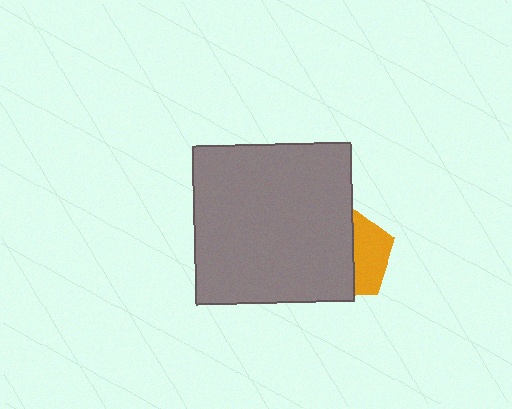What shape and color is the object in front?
The object in front is a gray square.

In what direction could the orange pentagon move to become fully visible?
The orange pentagon could move right. That would shift it out from behind the gray square entirely.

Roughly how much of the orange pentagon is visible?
A small part of it is visible (roughly 39%).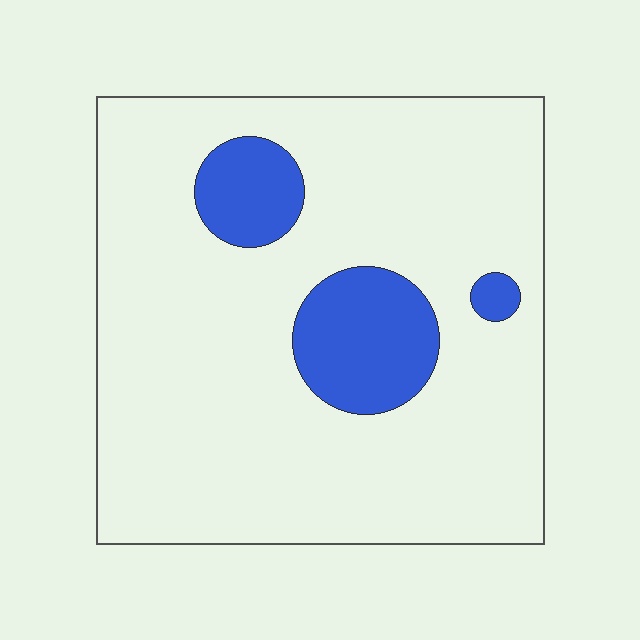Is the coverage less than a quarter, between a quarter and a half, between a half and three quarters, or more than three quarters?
Less than a quarter.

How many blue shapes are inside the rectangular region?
3.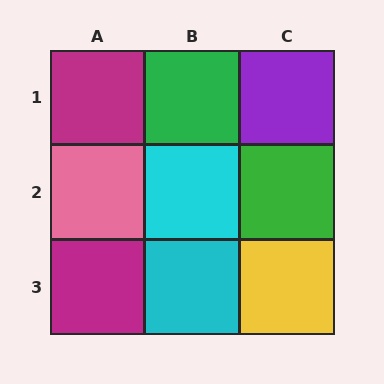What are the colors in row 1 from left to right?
Magenta, green, purple.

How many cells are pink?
1 cell is pink.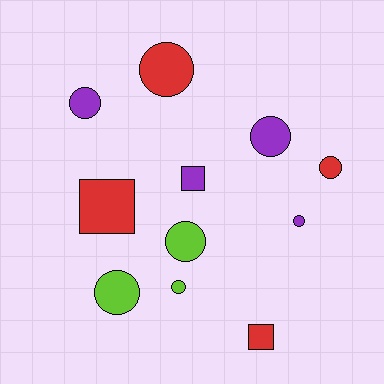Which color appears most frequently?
Purple, with 4 objects.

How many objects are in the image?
There are 11 objects.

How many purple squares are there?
There is 1 purple square.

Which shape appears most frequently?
Circle, with 8 objects.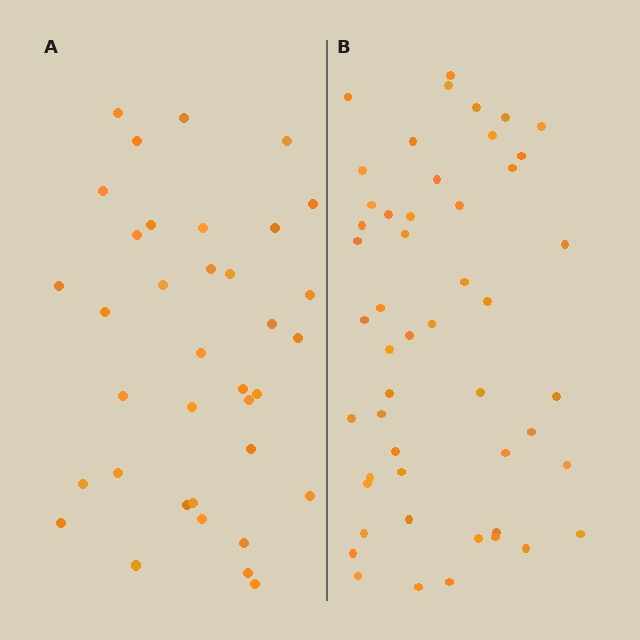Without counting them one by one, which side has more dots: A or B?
Region B (the right region) has more dots.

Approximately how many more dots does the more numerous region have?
Region B has approximately 15 more dots than region A.